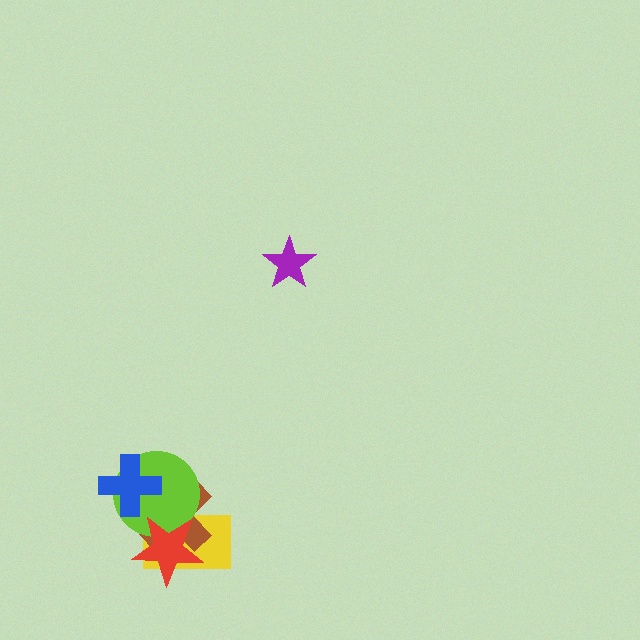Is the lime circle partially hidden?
Yes, it is partially covered by another shape.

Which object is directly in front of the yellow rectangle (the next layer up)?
The brown cross is directly in front of the yellow rectangle.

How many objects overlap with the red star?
3 objects overlap with the red star.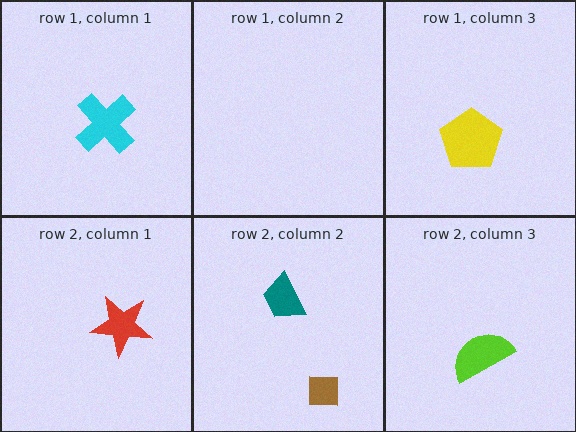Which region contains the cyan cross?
The row 1, column 1 region.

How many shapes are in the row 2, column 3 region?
1.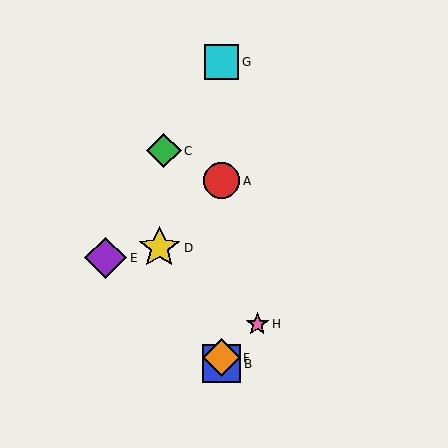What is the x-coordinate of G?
Object G is at x≈222.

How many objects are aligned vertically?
4 objects (A, B, F, G) are aligned vertically.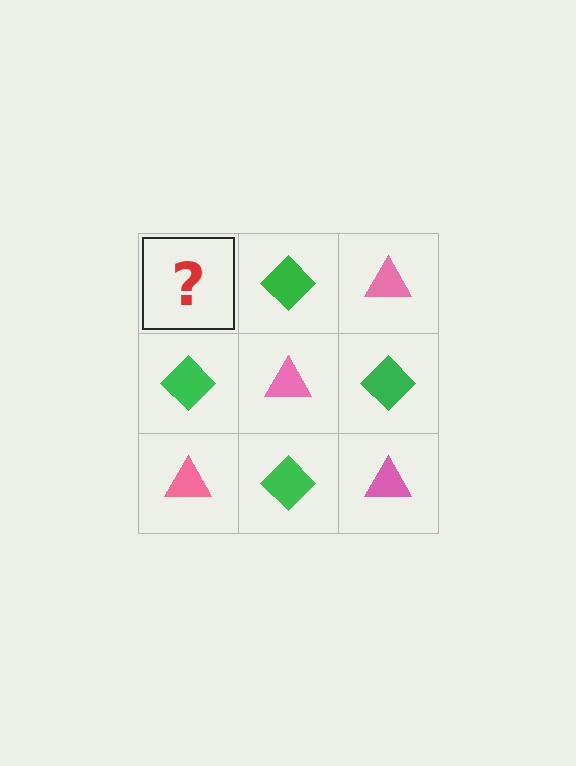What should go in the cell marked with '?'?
The missing cell should contain a pink triangle.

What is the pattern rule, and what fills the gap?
The rule is that it alternates pink triangle and green diamond in a checkerboard pattern. The gap should be filled with a pink triangle.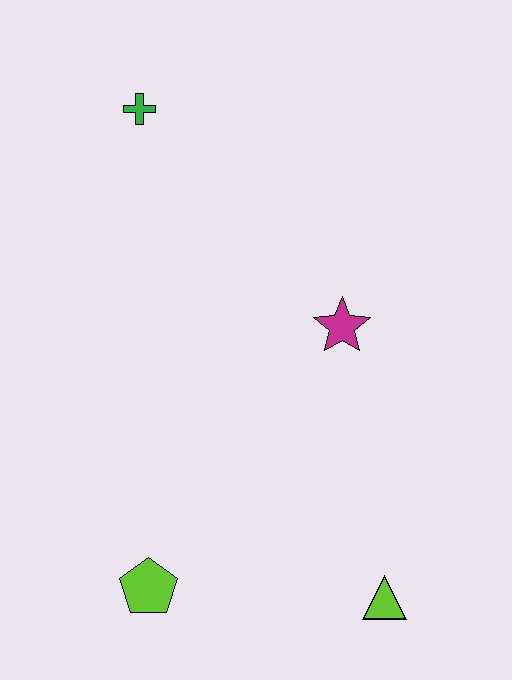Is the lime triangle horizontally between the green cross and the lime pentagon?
No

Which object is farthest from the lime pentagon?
The green cross is farthest from the lime pentagon.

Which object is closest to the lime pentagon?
The lime triangle is closest to the lime pentagon.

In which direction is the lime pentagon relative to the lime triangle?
The lime pentagon is to the left of the lime triangle.